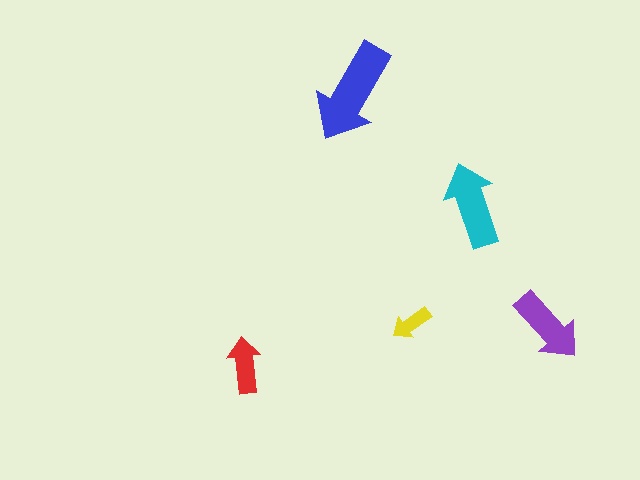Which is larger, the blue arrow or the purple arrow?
The blue one.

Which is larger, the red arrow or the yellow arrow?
The red one.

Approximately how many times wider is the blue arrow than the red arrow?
About 2 times wider.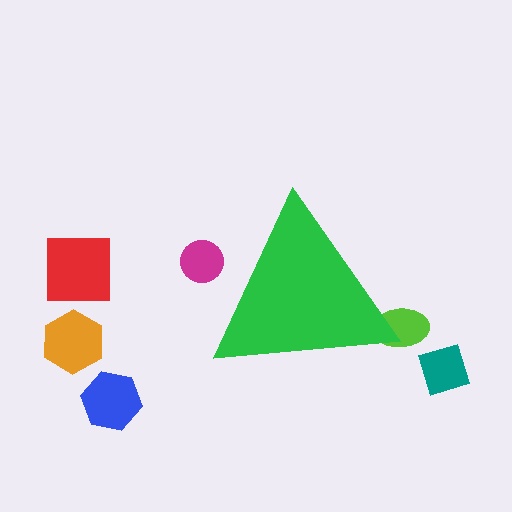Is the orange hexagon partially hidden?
No, the orange hexagon is fully visible.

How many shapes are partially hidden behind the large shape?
2 shapes are partially hidden.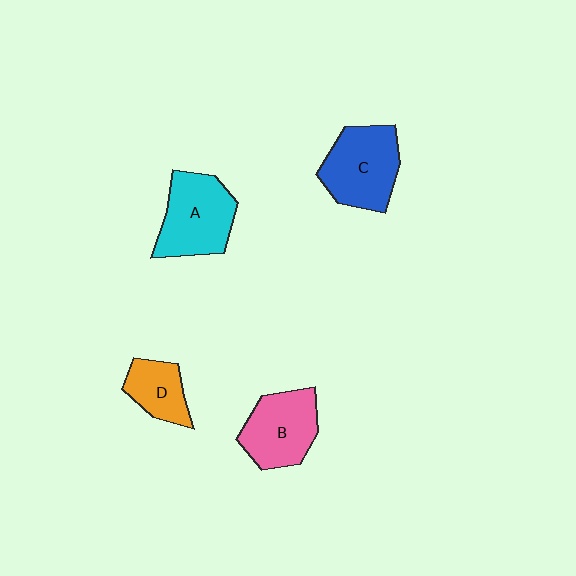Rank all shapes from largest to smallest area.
From largest to smallest: C (blue), A (cyan), B (pink), D (orange).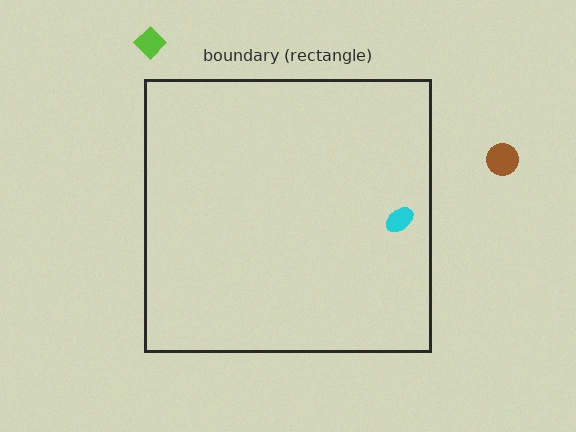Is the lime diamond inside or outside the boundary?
Outside.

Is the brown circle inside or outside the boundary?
Outside.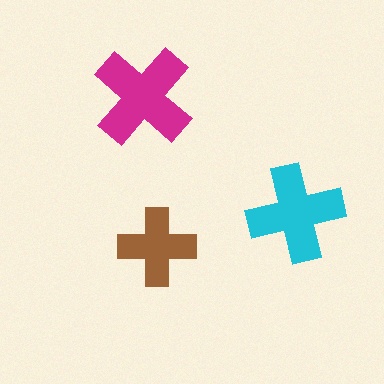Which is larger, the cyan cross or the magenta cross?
The magenta one.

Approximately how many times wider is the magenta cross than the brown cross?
About 1.5 times wider.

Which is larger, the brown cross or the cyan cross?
The cyan one.